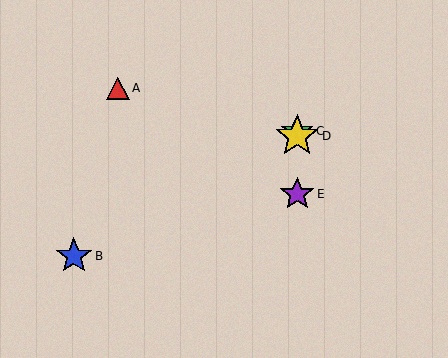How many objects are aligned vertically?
3 objects (C, D, E) are aligned vertically.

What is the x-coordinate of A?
Object A is at x≈118.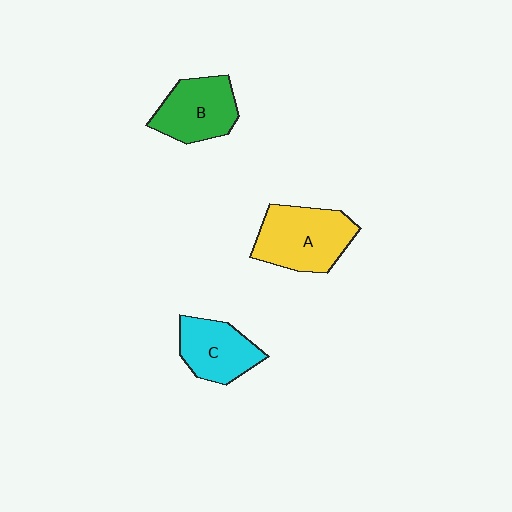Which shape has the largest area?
Shape A (yellow).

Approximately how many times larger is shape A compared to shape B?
Approximately 1.2 times.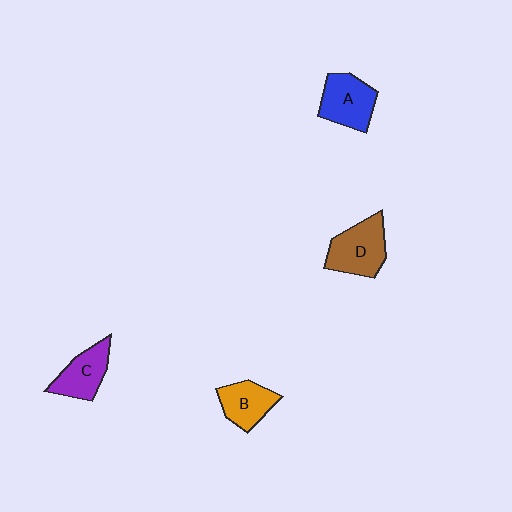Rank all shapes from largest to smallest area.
From largest to smallest: D (brown), A (blue), C (purple), B (orange).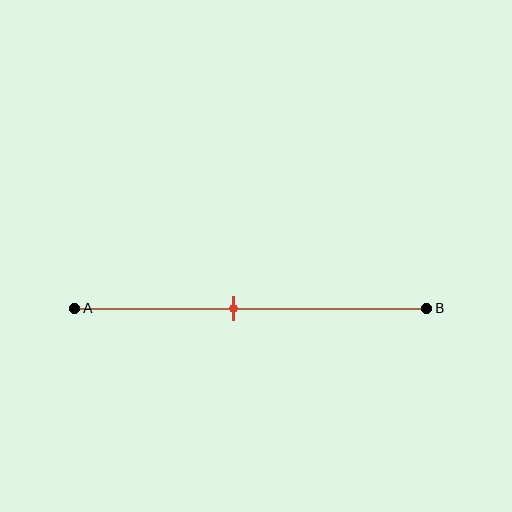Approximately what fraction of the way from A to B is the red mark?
The red mark is approximately 45% of the way from A to B.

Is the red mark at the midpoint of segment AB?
No, the mark is at about 45% from A, not at the 50% midpoint.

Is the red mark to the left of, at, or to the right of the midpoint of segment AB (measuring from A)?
The red mark is to the left of the midpoint of segment AB.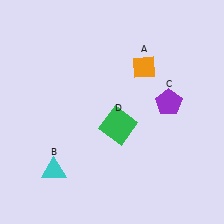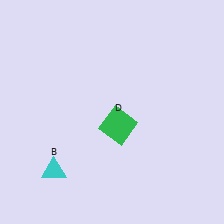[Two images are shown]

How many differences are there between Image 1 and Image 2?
There are 2 differences between the two images.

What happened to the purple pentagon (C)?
The purple pentagon (C) was removed in Image 2. It was in the top-right area of Image 1.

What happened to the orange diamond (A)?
The orange diamond (A) was removed in Image 2. It was in the top-right area of Image 1.